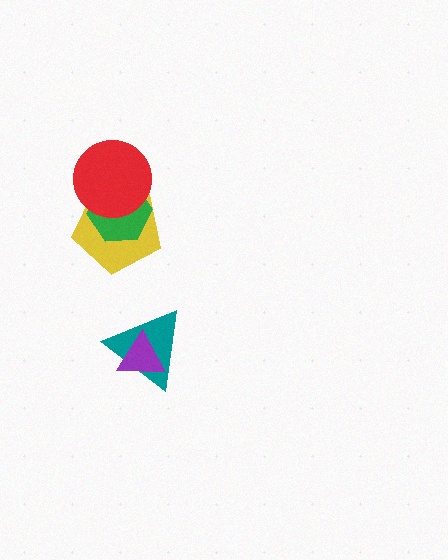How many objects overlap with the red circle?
2 objects overlap with the red circle.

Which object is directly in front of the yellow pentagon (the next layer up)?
The green hexagon is directly in front of the yellow pentagon.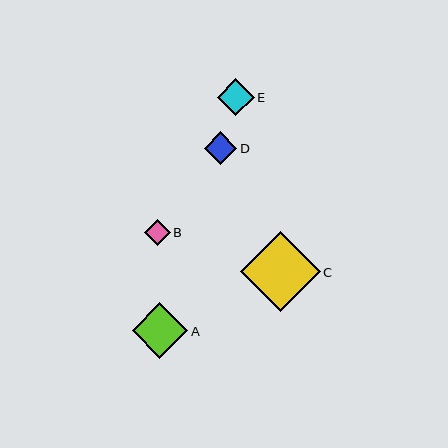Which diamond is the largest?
Diamond C is the largest with a size of approximately 80 pixels.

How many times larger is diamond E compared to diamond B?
Diamond E is approximately 1.4 times the size of diamond B.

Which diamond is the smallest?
Diamond B is the smallest with a size of approximately 26 pixels.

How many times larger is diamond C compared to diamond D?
Diamond C is approximately 2.5 times the size of diamond D.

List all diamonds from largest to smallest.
From largest to smallest: C, A, E, D, B.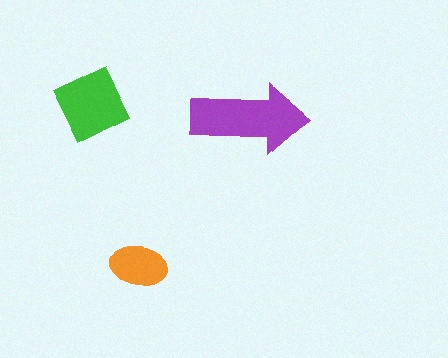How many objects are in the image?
There are 3 objects in the image.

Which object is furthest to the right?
The purple arrow is rightmost.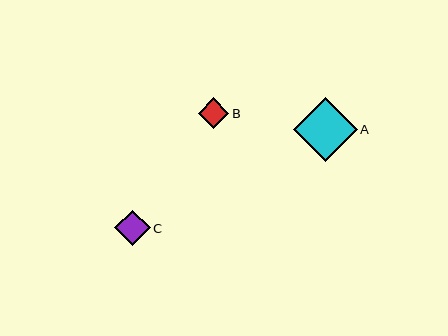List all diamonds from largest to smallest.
From largest to smallest: A, C, B.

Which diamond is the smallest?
Diamond B is the smallest with a size of approximately 31 pixels.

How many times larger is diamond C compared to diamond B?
Diamond C is approximately 1.1 times the size of diamond B.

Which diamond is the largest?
Diamond A is the largest with a size of approximately 64 pixels.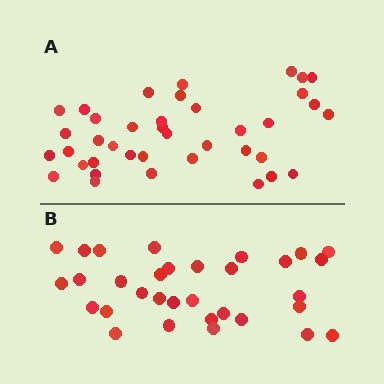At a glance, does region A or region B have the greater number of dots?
Region A (the top region) has more dots.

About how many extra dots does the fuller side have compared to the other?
Region A has roughly 8 or so more dots than region B.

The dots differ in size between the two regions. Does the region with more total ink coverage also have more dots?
No. Region B has more total ink coverage because its dots are larger, but region A actually contains more individual dots. Total area can be misleading — the number of items is what matters here.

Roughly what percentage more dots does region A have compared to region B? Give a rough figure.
About 20% more.